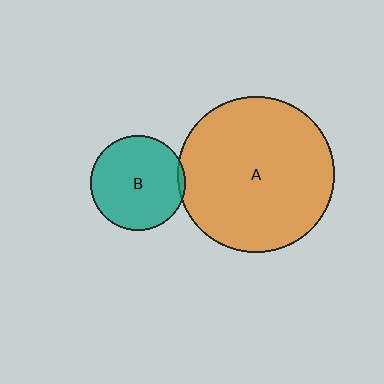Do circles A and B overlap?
Yes.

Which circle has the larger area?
Circle A (orange).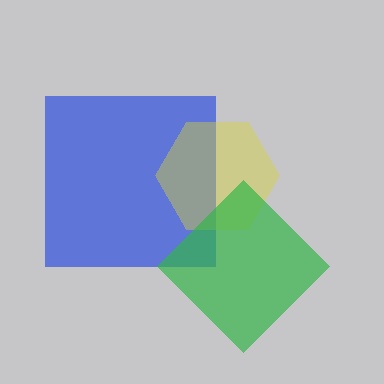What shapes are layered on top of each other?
The layered shapes are: a blue square, a yellow hexagon, a green diamond.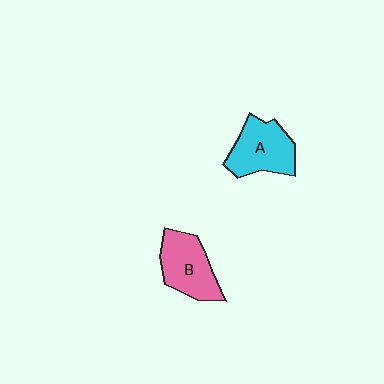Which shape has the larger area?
Shape A (cyan).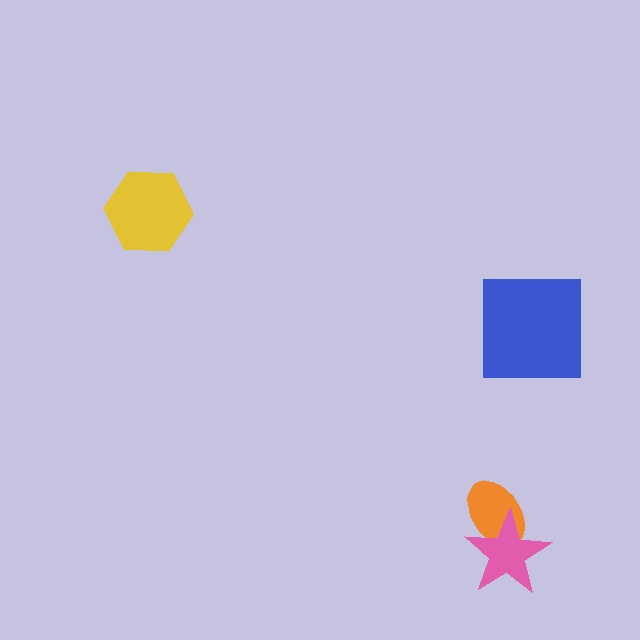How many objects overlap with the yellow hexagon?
0 objects overlap with the yellow hexagon.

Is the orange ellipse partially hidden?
Yes, it is partially covered by another shape.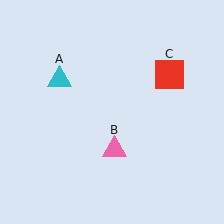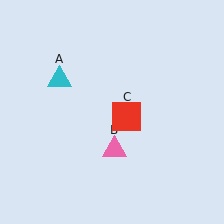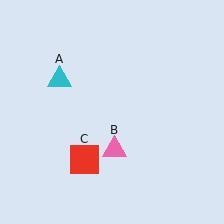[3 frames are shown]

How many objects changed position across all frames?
1 object changed position: red square (object C).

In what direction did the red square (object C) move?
The red square (object C) moved down and to the left.